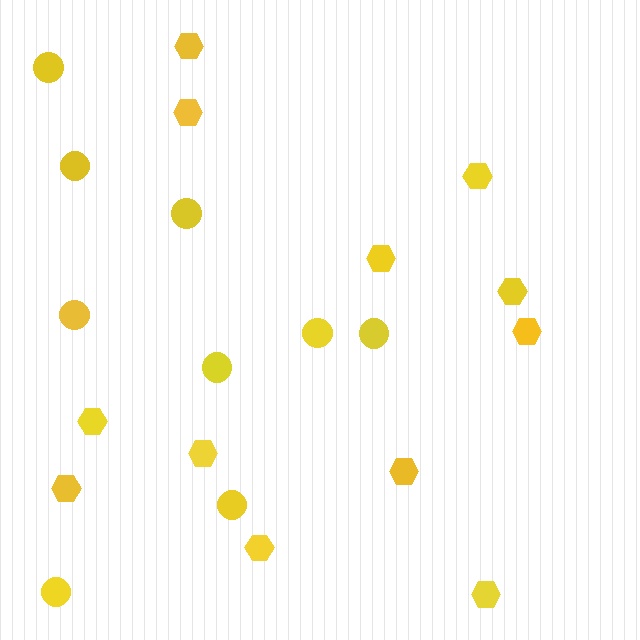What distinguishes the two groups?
There are 2 groups: one group of hexagons (12) and one group of circles (9).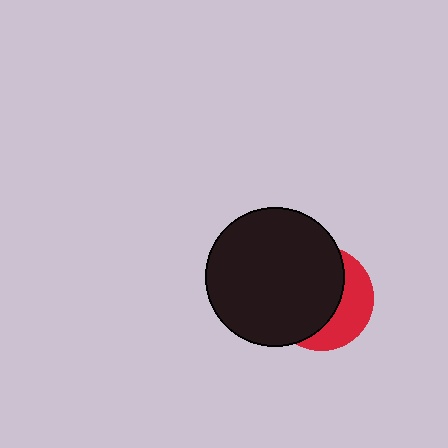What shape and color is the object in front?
The object in front is a black circle.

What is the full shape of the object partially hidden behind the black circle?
The partially hidden object is a red circle.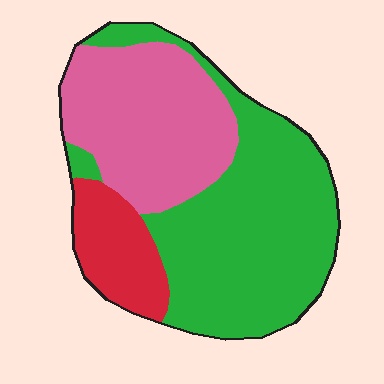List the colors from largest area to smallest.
From largest to smallest: green, pink, red.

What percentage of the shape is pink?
Pink takes up about one third (1/3) of the shape.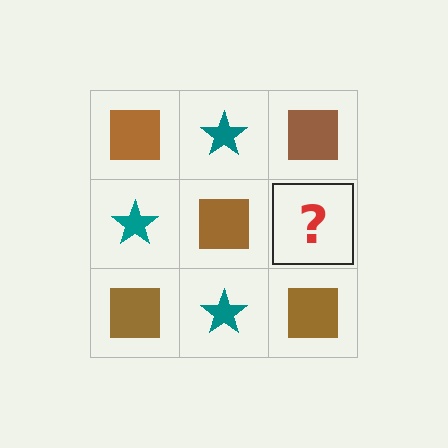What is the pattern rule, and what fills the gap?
The rule is that it alternates brown square and teal star in a checkerboard pattern. The gap should be filled with a teal star.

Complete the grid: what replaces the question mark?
The question mark should be replaced with a teal star.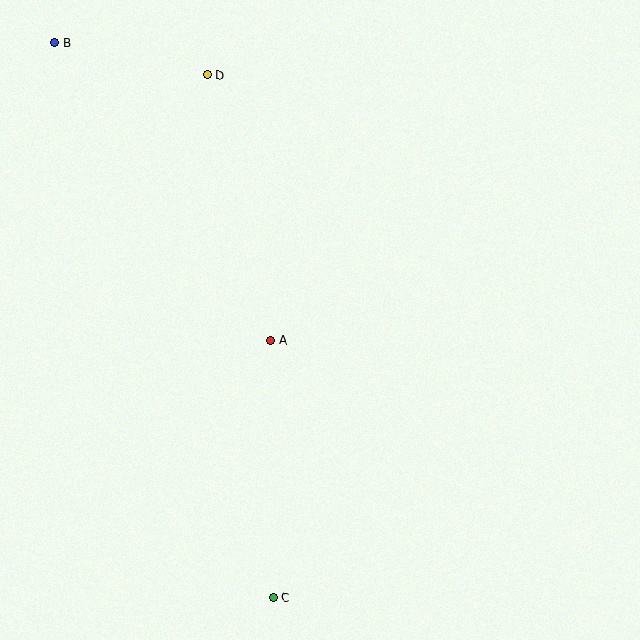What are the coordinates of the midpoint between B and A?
The midpoint between B and A is at (162, 192).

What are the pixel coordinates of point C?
Point C is at (273, 598).